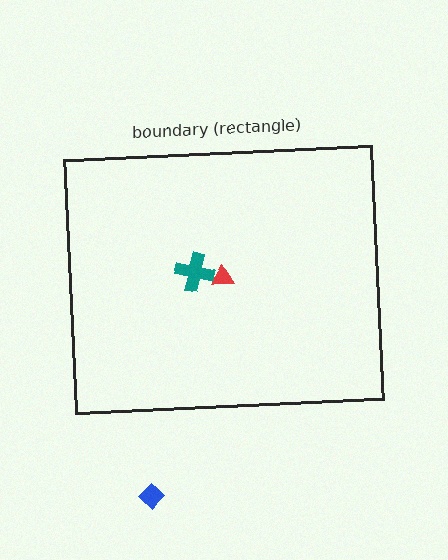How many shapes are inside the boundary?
2 inside, 1 outside.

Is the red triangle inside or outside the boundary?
Inside.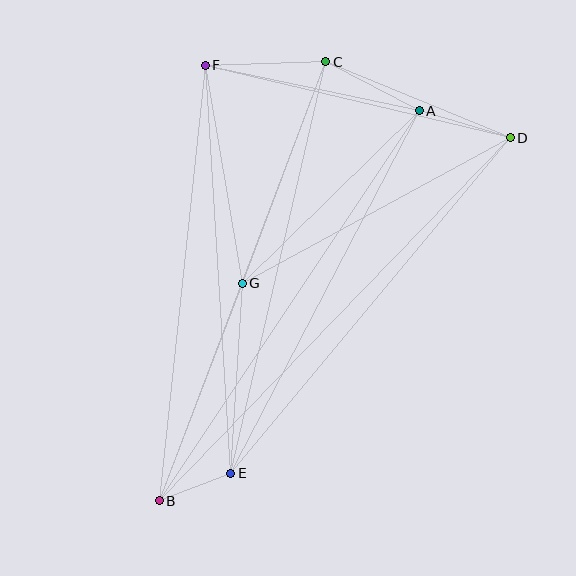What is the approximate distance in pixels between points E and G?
The distance between E and G is approximately 190 pixels.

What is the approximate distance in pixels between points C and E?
The distance between C and E is approximately 422 pixels.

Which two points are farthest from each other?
Points B and D are farthest from each other.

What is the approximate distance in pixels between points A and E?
The distance between A and E is approximately 408 pixels.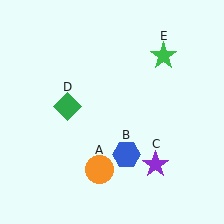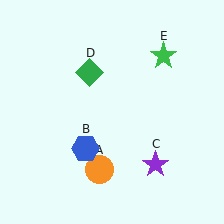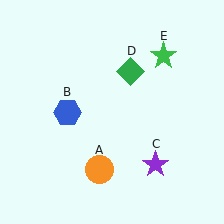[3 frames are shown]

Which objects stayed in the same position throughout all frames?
Orange circle (object A) and purple star (object C) and green star (object E) remained stationary.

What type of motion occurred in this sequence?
The blue hexagon (object B), green diamond (object D) rotated clockwise around the center of the scene.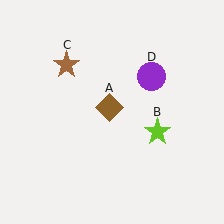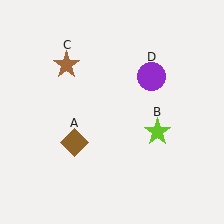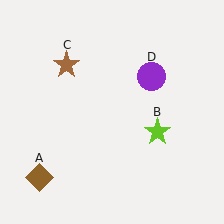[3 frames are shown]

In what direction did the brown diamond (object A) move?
The brown diamond (object A) moved down and to the left.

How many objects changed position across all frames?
1 object changed position: brown diamond (object A).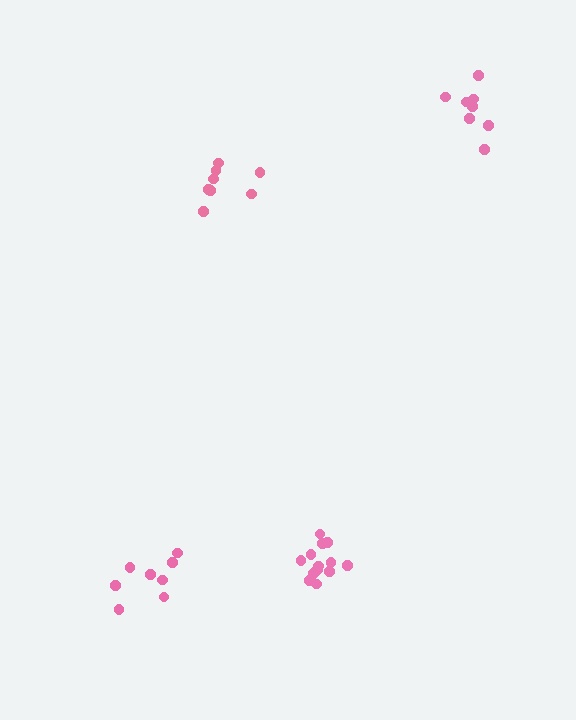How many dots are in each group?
Group 1: 13 dots, Group 2: 8 dots, Group 3: 8 dots, Group 4: 8 dots (37 total).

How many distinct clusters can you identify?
There are 4 distinct clusters.